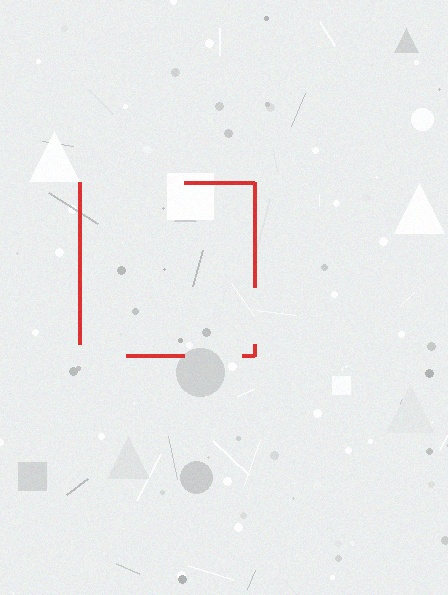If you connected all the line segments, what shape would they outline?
They would outline a square.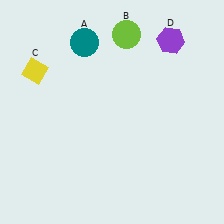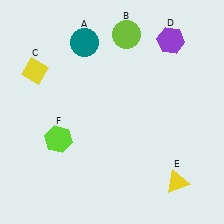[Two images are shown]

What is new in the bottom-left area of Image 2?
A lime hexagon (F) was added in the bottom-left area of Image 2.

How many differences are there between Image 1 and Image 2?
There are 2 differences between the two images.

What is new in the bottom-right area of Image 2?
A yellow triangle (E) was added in the bottom-right area of Image 2.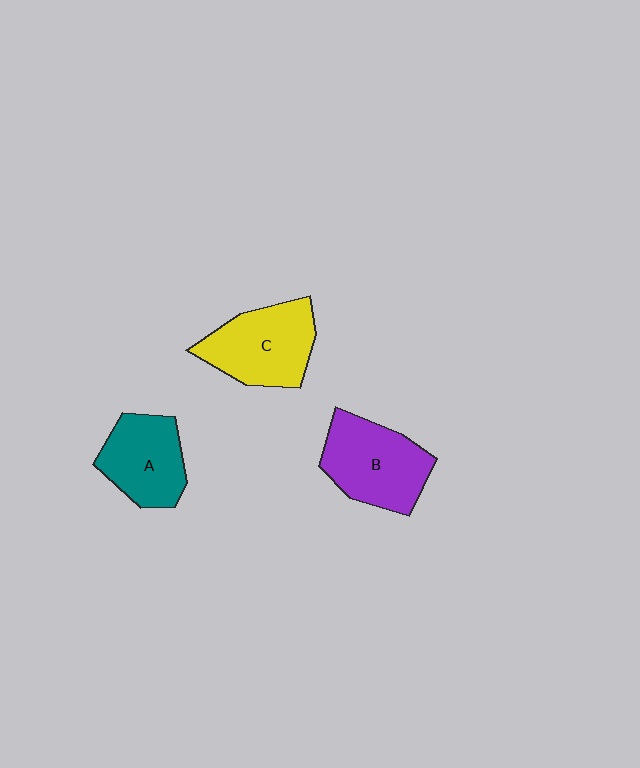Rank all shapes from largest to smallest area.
From largest to smallest: B (purple), C (yellow), A (teal).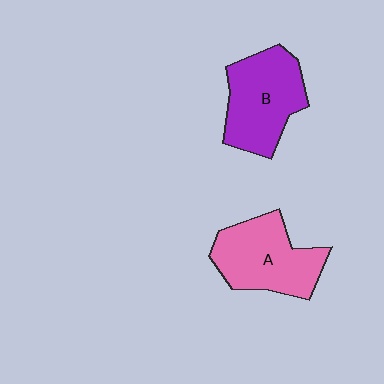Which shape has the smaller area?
Shape B (purple).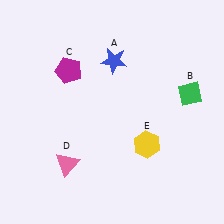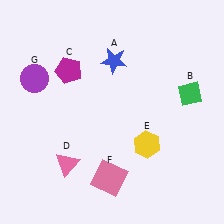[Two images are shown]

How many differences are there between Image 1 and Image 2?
There are 2 differences between the two images.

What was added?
A pink square (F), a purple circle (G) were added in Image 2.